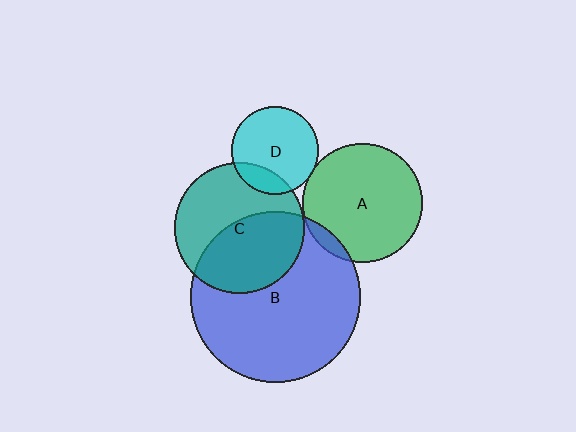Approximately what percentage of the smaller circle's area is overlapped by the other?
Approximately 5%.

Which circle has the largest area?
Circle B (blue).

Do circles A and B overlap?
Yes.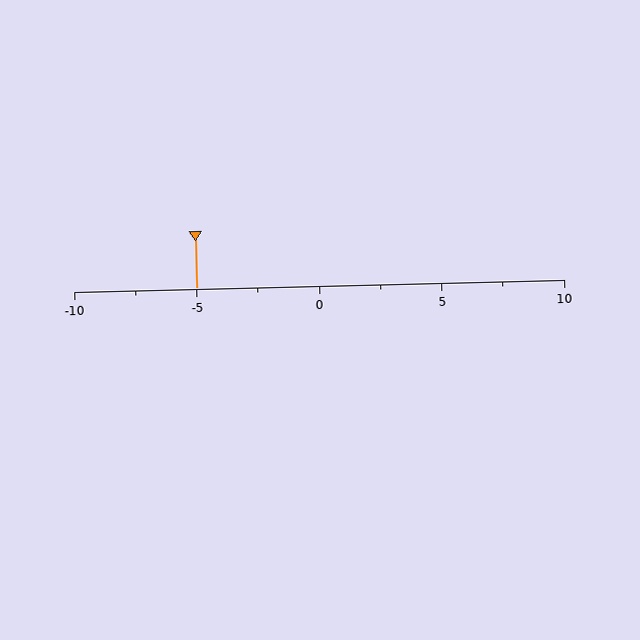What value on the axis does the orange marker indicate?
The marker indicates approximately -5.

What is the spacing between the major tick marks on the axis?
The major ticks are spaced 5 apart.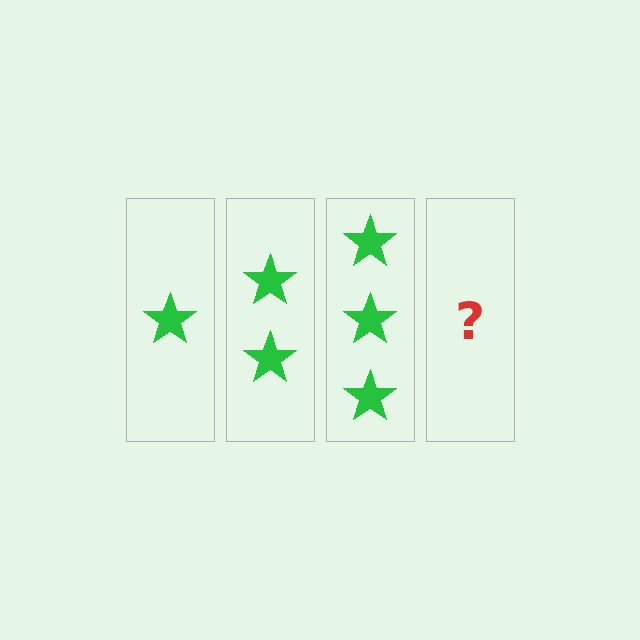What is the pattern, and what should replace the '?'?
The pattern is that each step adds one more star. The '?' should be 4 stars.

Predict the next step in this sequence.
The next step is 4 stars.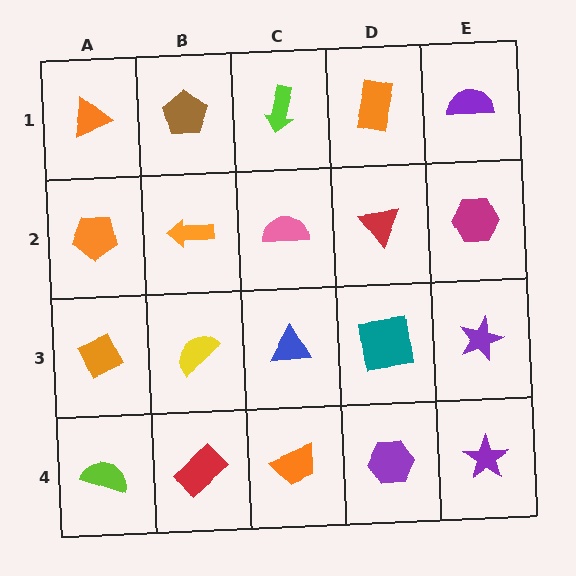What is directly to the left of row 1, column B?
An orange triangle.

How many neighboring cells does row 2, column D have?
4.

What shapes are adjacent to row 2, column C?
A lime arrow (row 1, column C), a blue triangle (row 3, column C), an orange arrow (row 2, column B), a red triangle (row 2, column D).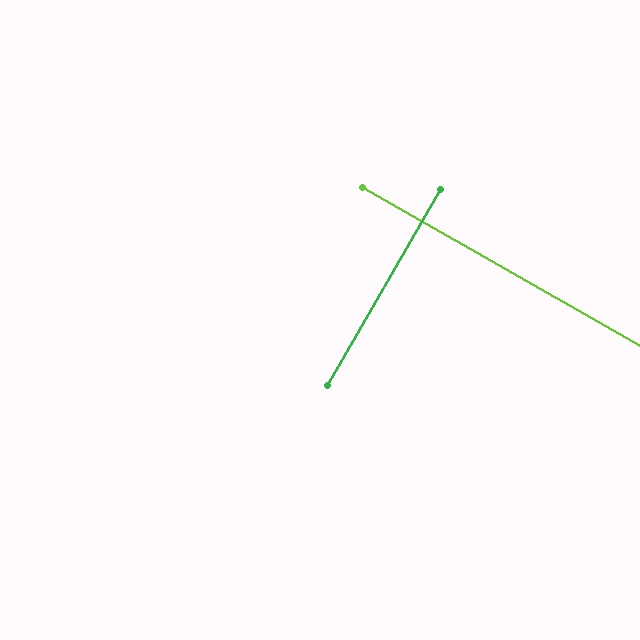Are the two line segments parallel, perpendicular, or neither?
Perpendicular — they meet at approximately 90°.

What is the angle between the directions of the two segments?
Approximately 90 degrees.